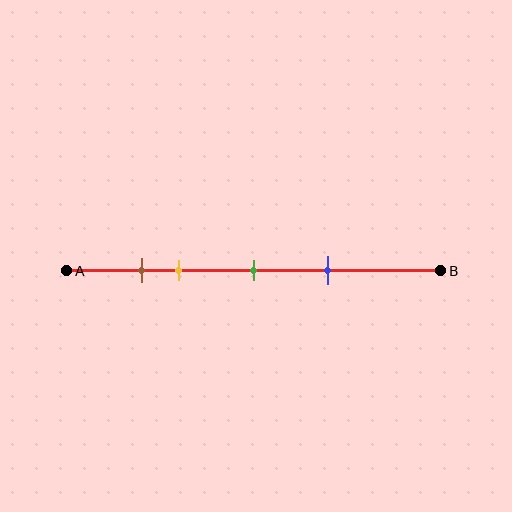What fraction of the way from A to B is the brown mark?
The brown mark is approximately 20% (0.2) of the way from A to B.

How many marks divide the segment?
There are 4 marks dividing the segment.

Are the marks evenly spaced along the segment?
No, the marks are not evenly spaced.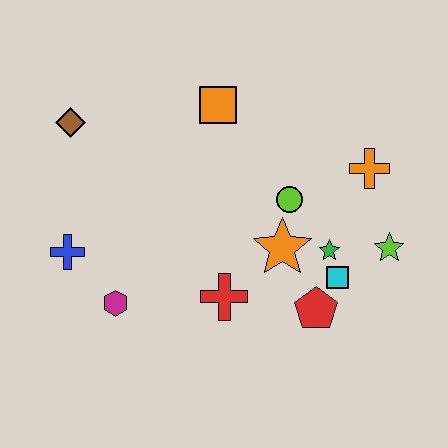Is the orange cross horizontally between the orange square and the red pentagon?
No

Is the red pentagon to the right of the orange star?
Yes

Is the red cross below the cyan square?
Yes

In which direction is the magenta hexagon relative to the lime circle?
The magenta hexagon is to the left of the lime circle.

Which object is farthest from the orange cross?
The blue cross is farthest from the orange cross.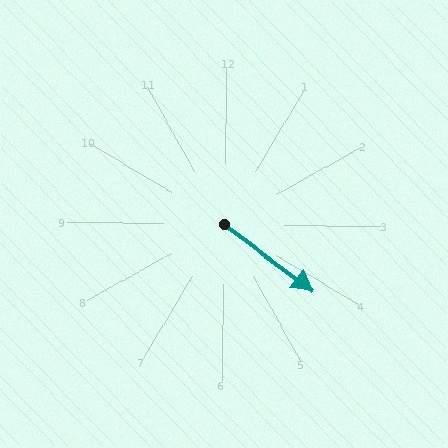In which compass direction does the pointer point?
Southeast.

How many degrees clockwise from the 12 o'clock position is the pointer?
Approximately 126 degrees.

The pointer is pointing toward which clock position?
Roughly 4 o'clock.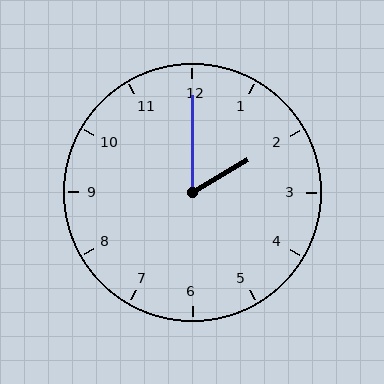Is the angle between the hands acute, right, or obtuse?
It is acute.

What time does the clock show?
2:00.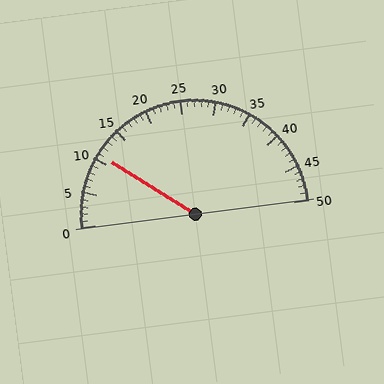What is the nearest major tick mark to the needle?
The nearest major tick mark is 10.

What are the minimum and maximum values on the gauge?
The gauge ranges from 0 to 50.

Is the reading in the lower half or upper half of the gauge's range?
The reading is in the lower half of the range (0 to 50).